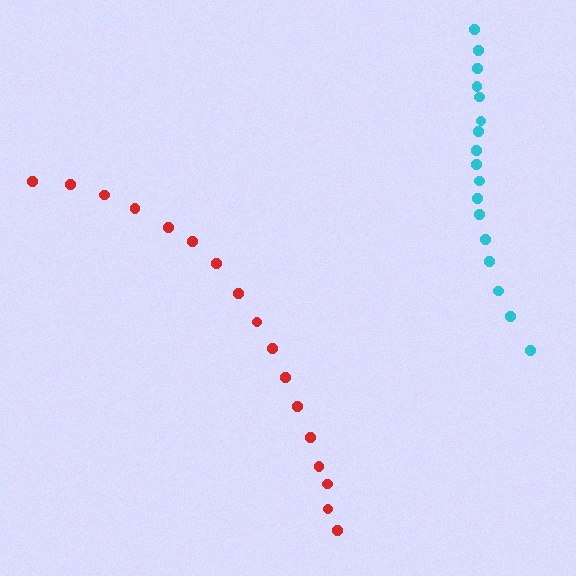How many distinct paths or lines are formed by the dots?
There are 2 distinct paths.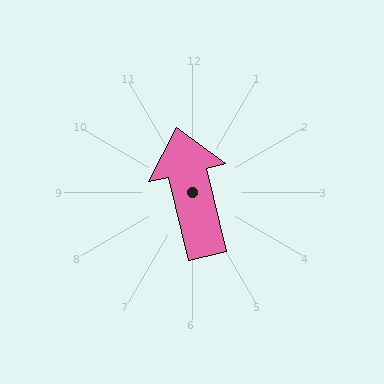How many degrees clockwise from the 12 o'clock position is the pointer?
Approximately 346 degrees.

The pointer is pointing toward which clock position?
Roughly 12 o'clock.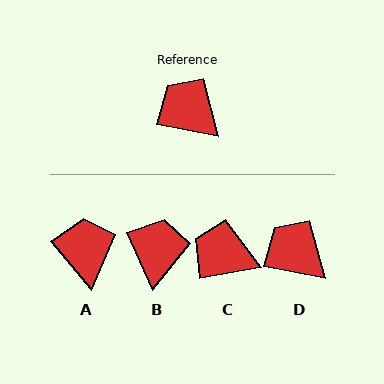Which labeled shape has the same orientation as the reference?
D.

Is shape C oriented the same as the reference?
No, it is off by about 21 degrees.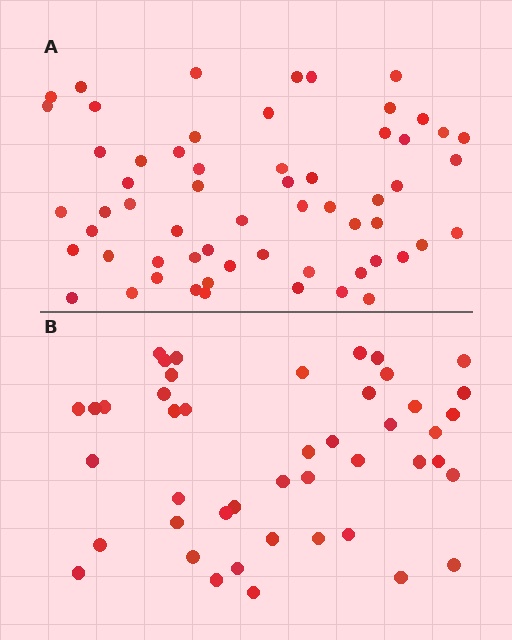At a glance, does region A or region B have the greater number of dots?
Region A (the top region) has more dots.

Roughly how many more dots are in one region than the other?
Region A has approximately 15 more dots than region B.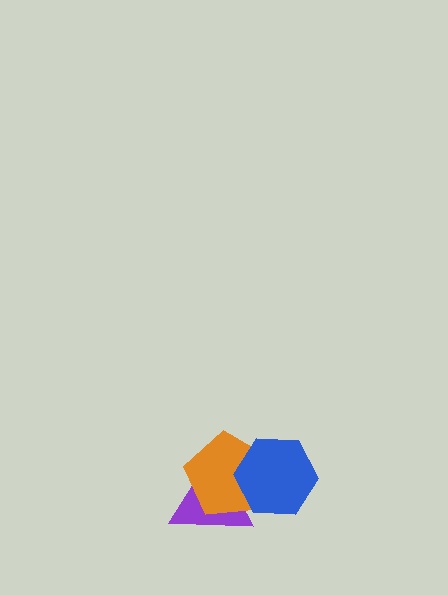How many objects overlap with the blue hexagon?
2 objects overlap with the blue hexagon.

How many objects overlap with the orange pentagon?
2 objects overlap with the orange pentagon.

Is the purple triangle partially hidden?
Yes, it is partially covered by another shape.